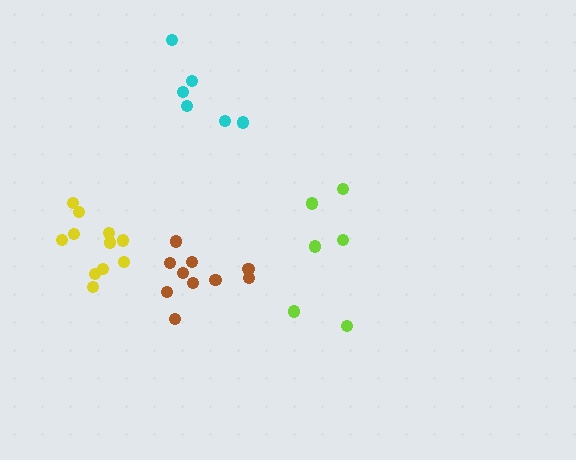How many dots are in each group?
Group 1: 6 dots, Group 2: 6 dots, Group 3: 11 dots, Group 4: 10 dots (33 total).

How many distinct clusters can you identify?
There are 4 distinct clusters.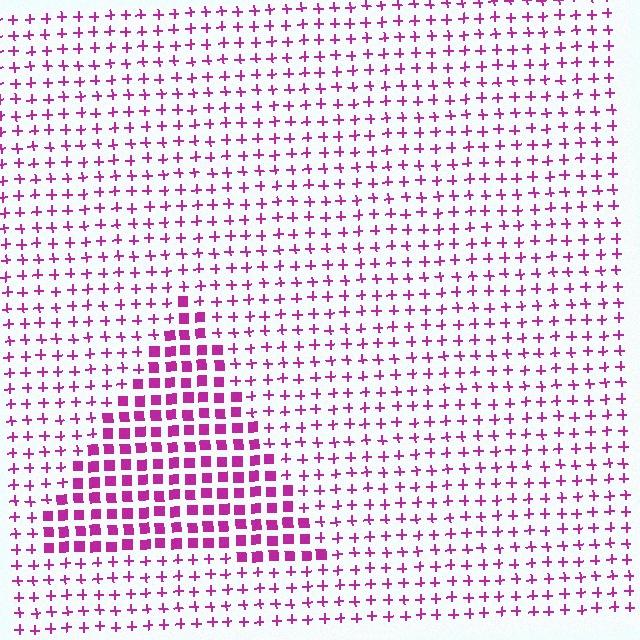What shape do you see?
I see a triangle.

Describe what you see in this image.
The image is filled with small magenta elements arranged in a uniform grid. A triangle-shaped region contains squares, while the surrounding area contains plus signs. The boundary is defined purely by the change in element shape.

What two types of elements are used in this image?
The image uses squares inside the triangle region and plus signs outside it.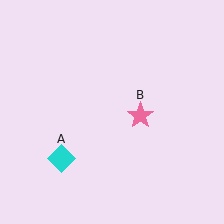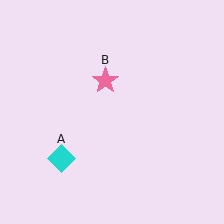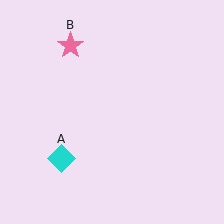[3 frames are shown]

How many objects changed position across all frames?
1 object changed position: pink star (object B).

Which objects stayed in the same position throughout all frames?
Cyan diamond (object A) remained stationary.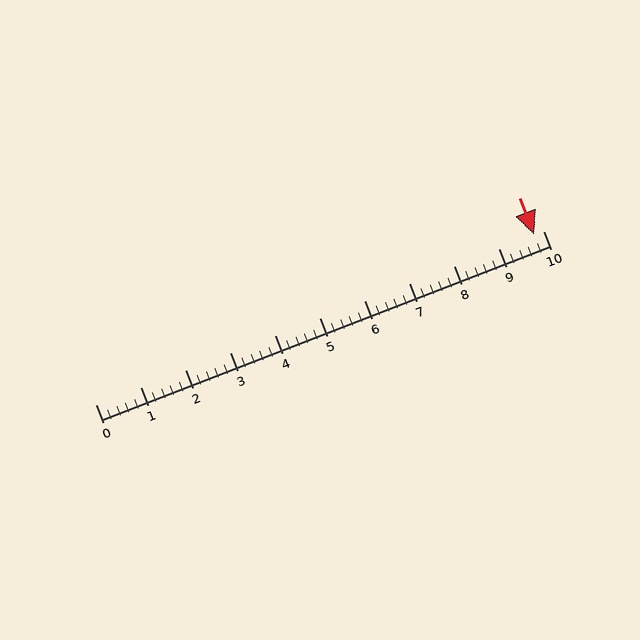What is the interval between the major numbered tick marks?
The major tick marks are spaced 1 units apart.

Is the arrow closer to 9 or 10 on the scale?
The arrow is closer to 10.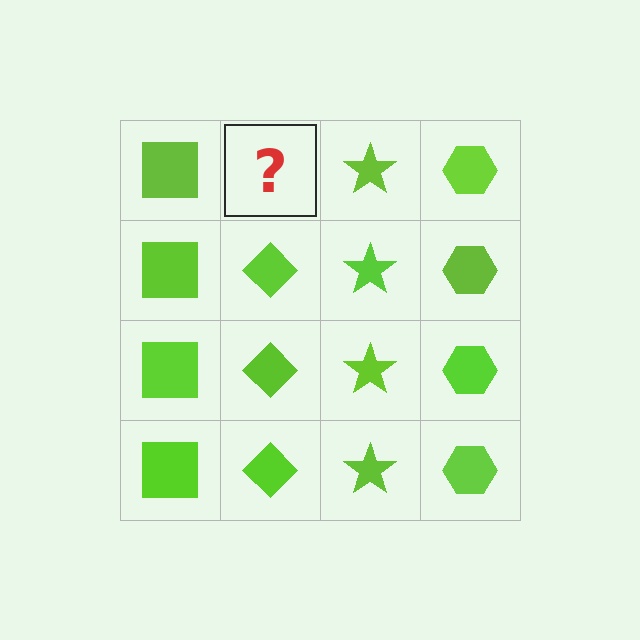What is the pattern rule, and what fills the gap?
The rule is that each column has a consistent shape. The gap should be filled with a lime diamond.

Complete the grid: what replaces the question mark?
The question mark should be replaced with a lime diamond.